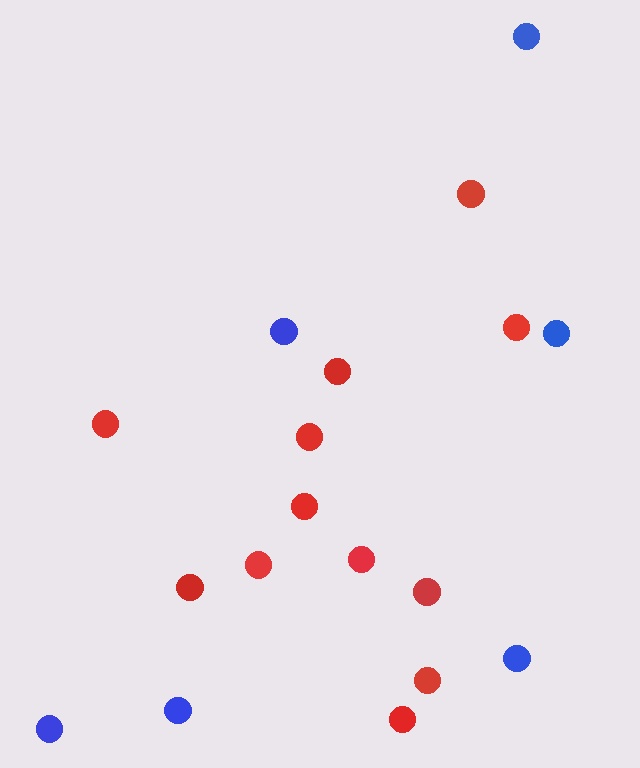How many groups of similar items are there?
There are 2 groups: one group of red circles (12) and one group of blue circles (6).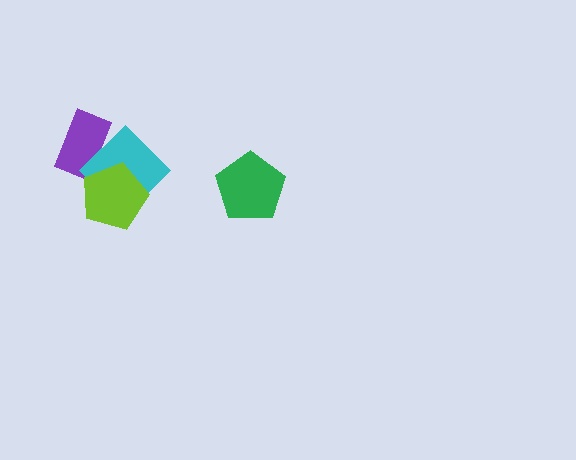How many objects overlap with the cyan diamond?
2 objects overlap with the cyan diamond.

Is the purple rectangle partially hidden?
Yes, it is partially covered by another shape.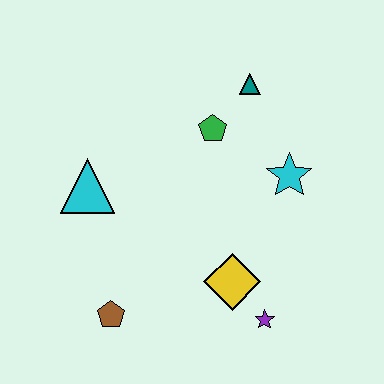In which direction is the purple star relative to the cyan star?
The purple star is below the cyan star.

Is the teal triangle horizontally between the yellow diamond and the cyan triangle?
No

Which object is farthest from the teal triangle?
The brown pentagon is farthest from the teal triangle.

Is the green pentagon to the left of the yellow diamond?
Yes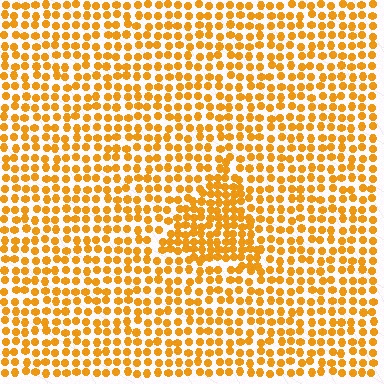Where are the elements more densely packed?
The elements are more densely packed inside the triangle boundary.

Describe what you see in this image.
The image contains small orange elements arranged at two different densities. A triangle-shaped region is visible where the elements are more densely packed than the surrounding area.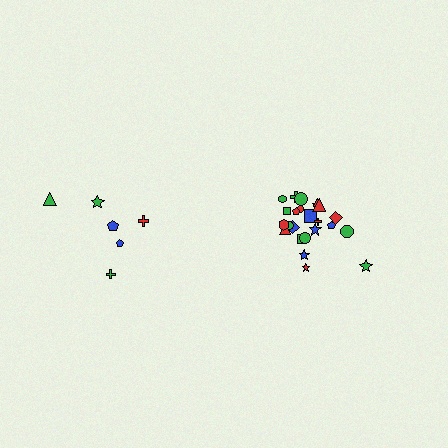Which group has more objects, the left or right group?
The right group.